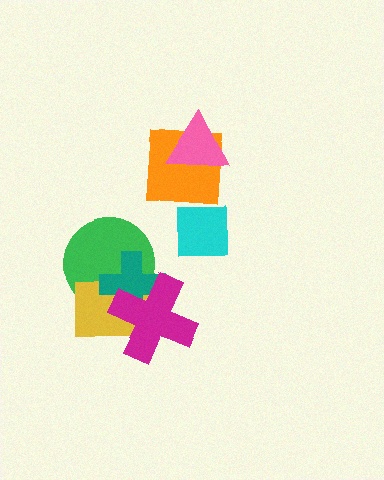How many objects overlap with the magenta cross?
3 objects overlap with the magenta cross.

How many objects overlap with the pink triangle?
1 object overlaps with the pink triangle.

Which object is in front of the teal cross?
The magenta cross is in front of the teal cross.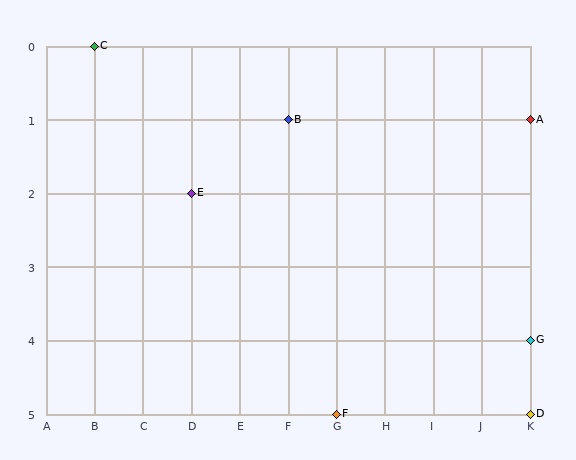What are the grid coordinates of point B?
Point B is at grid coordinates (F, 1).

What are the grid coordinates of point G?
Point G is at grid coordinates (K, 4).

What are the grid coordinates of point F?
Point F is at grid coordinates (G, 5).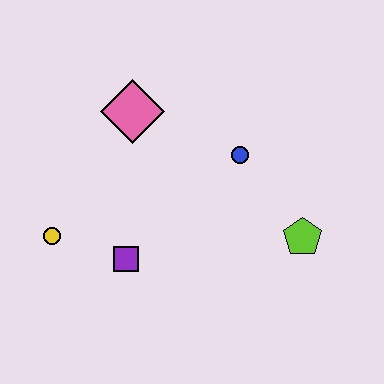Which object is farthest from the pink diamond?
The lime pentagon is farthest from the pink diamond.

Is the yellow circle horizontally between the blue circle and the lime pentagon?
No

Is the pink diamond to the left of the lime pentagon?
Yes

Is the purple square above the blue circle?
No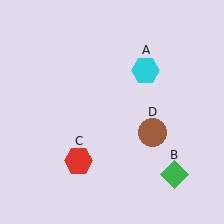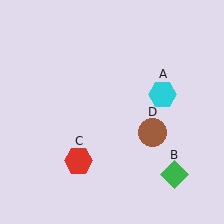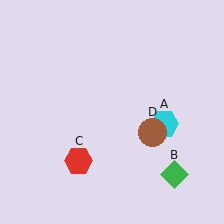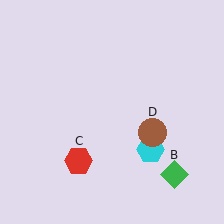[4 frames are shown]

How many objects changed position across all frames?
1 object changed position: cyan hexagon (object A).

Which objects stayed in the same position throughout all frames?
Green diamond (object B) and red hexagon (object C) and brown circle (object D) remained stationary.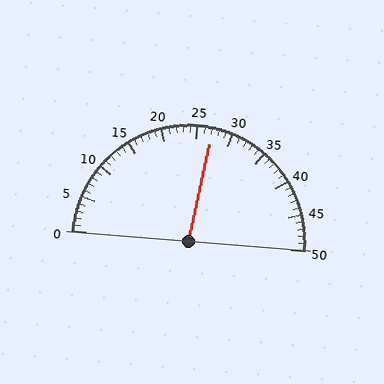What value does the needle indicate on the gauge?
The needle indicates approximately 27.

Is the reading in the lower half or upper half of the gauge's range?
The reading is in the upper half of the range (0 to 50).